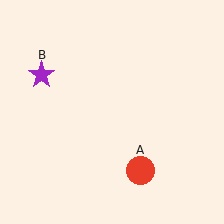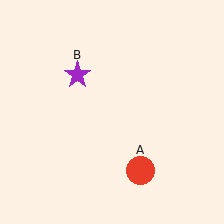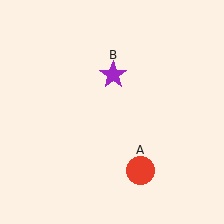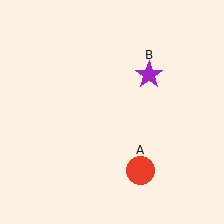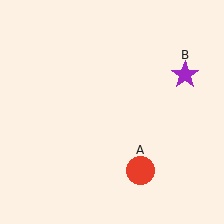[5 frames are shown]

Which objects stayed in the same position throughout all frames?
Red circle (object A) remained stationary.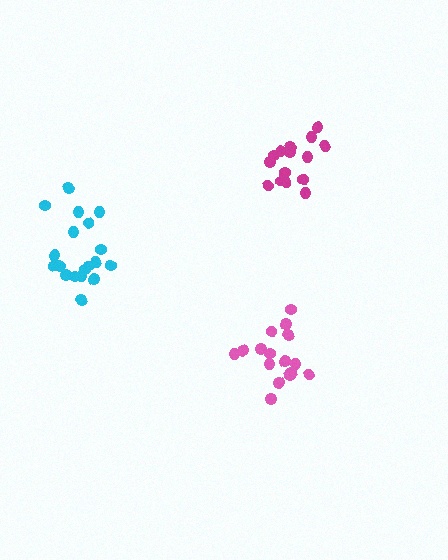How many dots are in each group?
Group 1: 19 dots, Group 2: 16 dots, Group 3: 16 dots (51 total).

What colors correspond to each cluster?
The clusters are colored: cyan, magenta, pink.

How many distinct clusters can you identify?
There are 3 distinct clusters.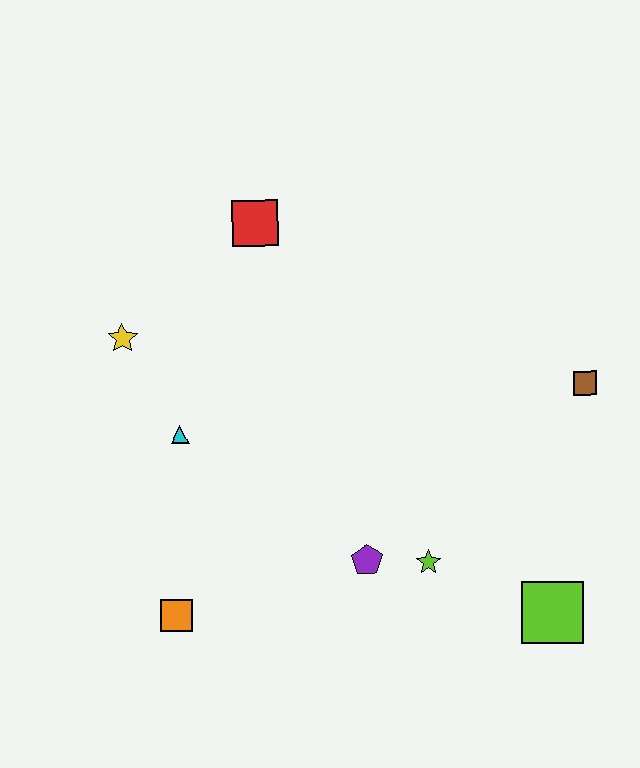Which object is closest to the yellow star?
The cyan triangle is closest to the yellow star.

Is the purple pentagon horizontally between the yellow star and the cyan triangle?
No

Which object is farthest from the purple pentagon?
The red square is farthest from the purple pentagon.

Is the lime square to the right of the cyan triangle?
Yes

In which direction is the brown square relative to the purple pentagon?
The brown square is to the right of the purple pentagon.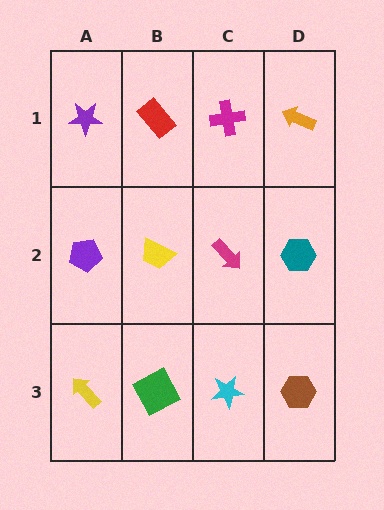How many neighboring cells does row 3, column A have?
2.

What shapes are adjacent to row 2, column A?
A purple star (row 1, column A), a yellow arrow (row 3, column A), a yellow trapezoid (row 2, column B).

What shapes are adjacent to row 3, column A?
A purple pentagon (row 2, column A), a green square (row 3, column B).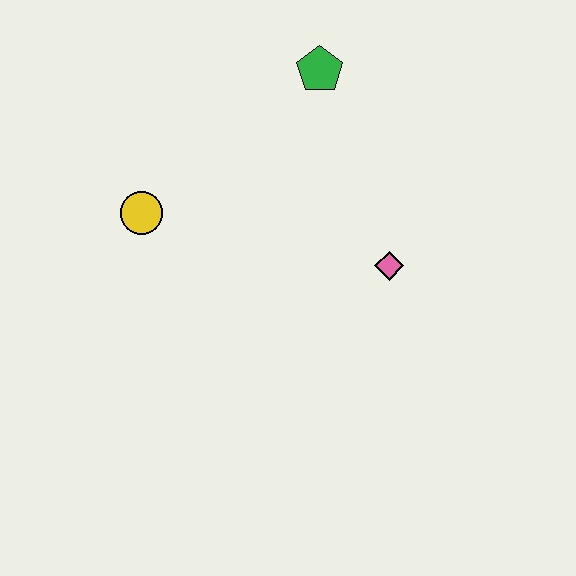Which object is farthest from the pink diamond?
The yellow circle is farthest from the pink diamond.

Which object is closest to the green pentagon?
The pink diamond is closest to the green pentagon.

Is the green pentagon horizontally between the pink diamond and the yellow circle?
Yes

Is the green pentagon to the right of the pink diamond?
No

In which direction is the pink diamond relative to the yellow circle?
The pink diamond is to the right of the yellow circle.